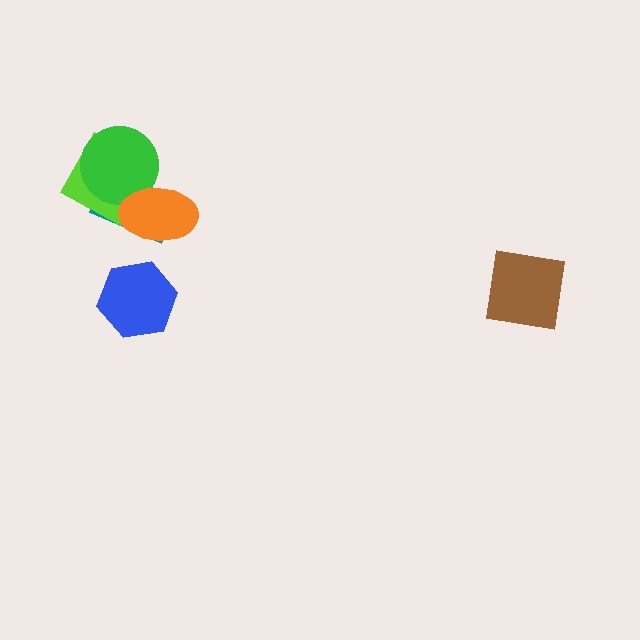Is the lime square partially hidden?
Yes, it is partially covered by another shape.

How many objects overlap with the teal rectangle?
3 objects overlap with the teal rectangle.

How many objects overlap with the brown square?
0 objects overlap with the brown square.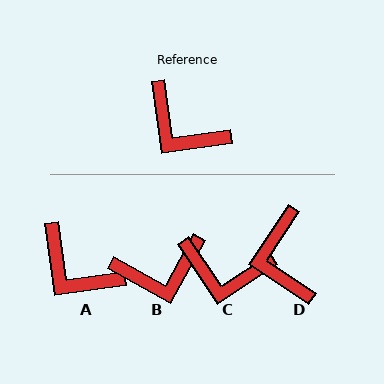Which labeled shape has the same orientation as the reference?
A.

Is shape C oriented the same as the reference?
No, it is off by about 26 degrees.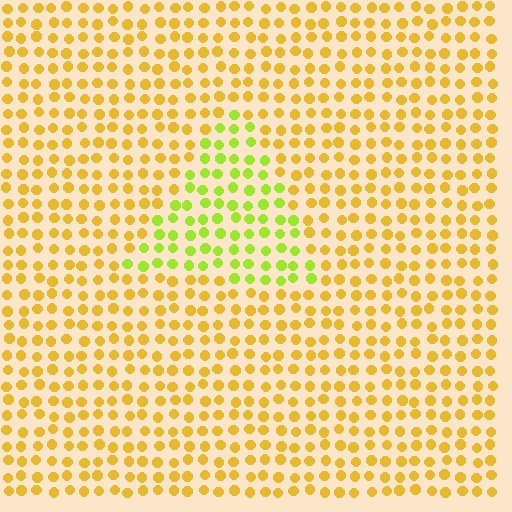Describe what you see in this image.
The image is filled with small yellow elements in a uniform arrangement. A triangle-shaped region is visible where the elements are tinted to a slightly different hue, forming a subtle color boundary.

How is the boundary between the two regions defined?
The boundary is defined purely by a slight shift in hue (about 40 degrees). Spacing, size, and orientation are identical on both sides.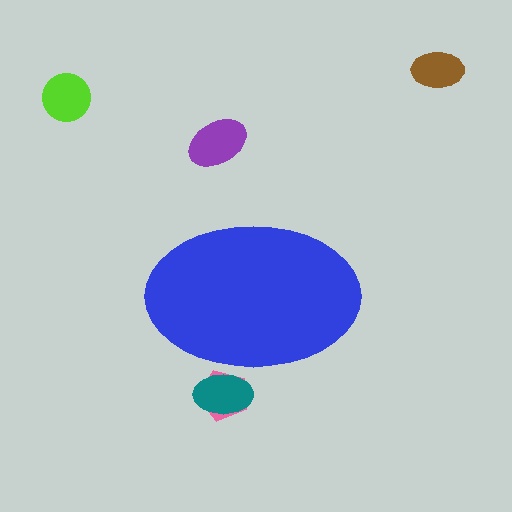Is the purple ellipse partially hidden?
No, the purple ellipse is fully visible.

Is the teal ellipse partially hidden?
Yes, the teal ellipse is partially hidden behind the blue ellipse.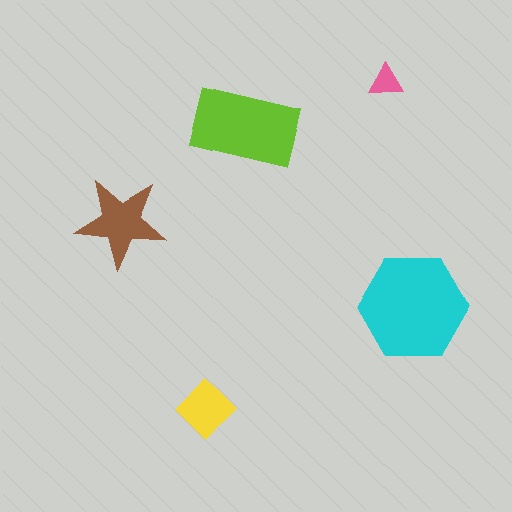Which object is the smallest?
The pink triangle.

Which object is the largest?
The cyan hexagon.